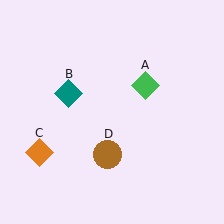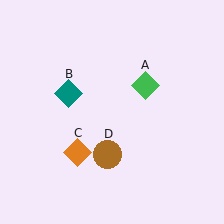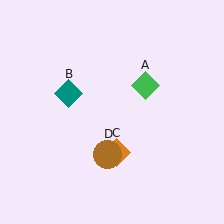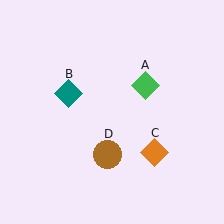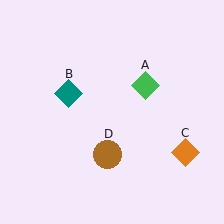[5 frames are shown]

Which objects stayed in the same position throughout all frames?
Green diamond (object A) and teal diamond (object B) and brown circle (object D) remained stationary.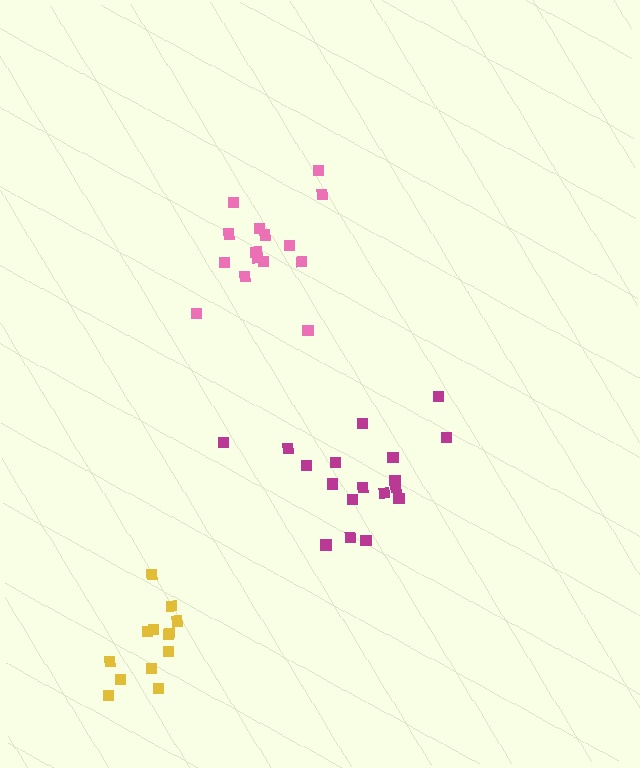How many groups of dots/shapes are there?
There are 3 groups.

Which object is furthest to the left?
The yellow cluster is leftmost.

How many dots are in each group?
Group 1: 15 dots, Group 2: 13 dots, Group 3: 18 dots (46 total).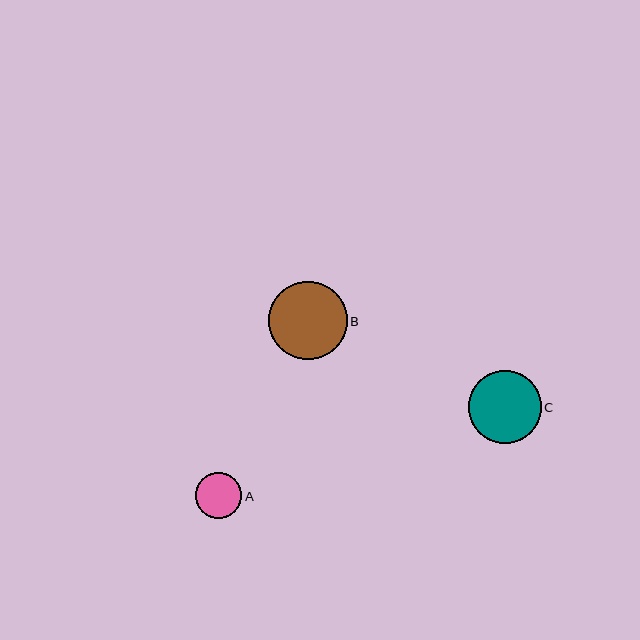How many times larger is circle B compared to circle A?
Circle B is approximately 1.7 times the size of circle A.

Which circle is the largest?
Circle B is the largest with a size of approximately 78 pixels.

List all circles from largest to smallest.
From largest to smallest: B, C, A.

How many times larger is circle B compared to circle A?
Circle B is approximately 1.7 times the size of circle A.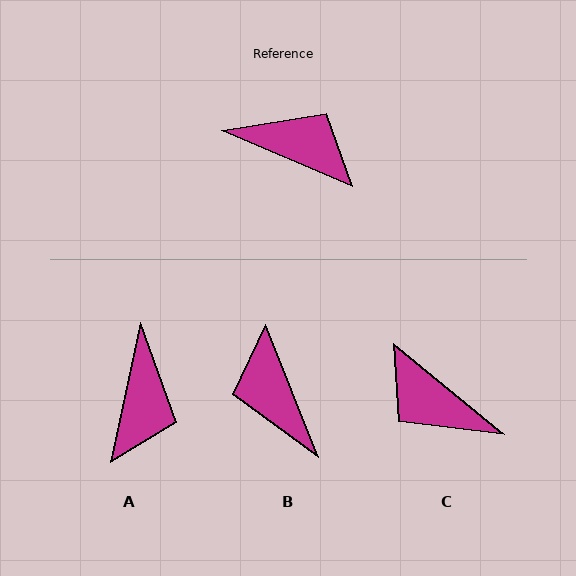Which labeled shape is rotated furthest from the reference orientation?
C, about 164 degrees away.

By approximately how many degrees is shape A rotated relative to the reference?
Approximately 79 degrees clockwise.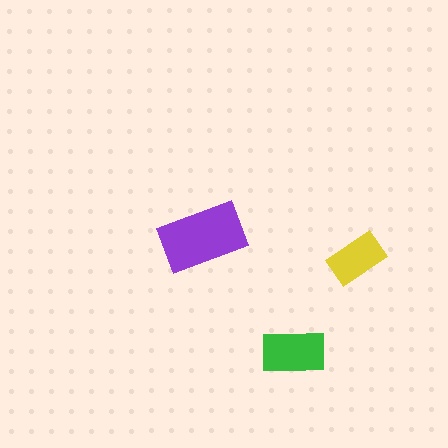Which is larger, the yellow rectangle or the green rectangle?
The green one.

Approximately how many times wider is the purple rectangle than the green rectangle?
About 1.5 times wider.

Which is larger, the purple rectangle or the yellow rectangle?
The purple one.